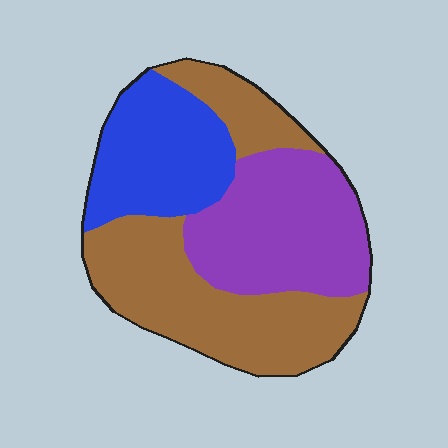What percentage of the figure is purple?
Purple takes up between a sixth and a third of the figure.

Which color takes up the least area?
Blue, at roughly 25%.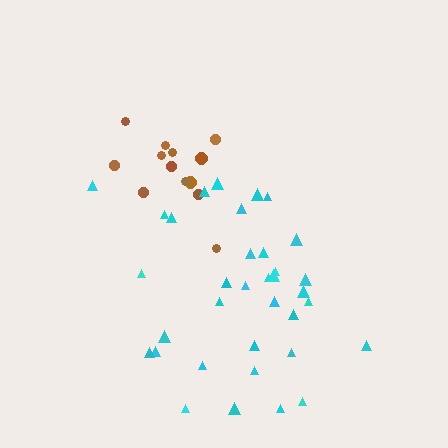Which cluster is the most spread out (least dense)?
Brown.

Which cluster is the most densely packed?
Cyan.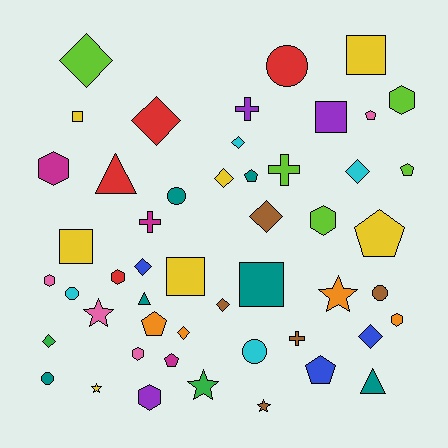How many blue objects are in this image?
There are 3 blue objects.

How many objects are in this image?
There are 50 objects.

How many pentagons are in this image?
There are 7 pentagons.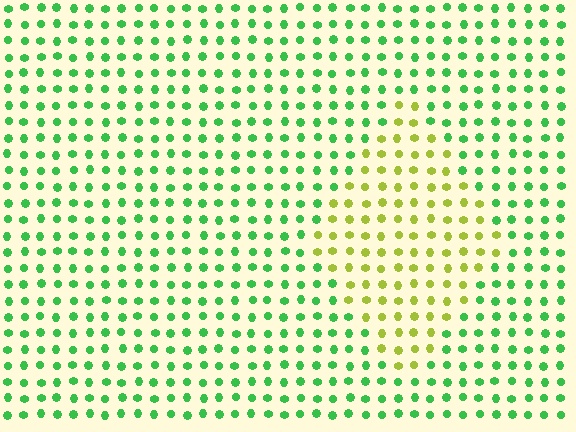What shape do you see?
I see a diamond.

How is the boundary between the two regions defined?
The boundary is defined purely by a slight shift in hue (about 54 degrees). Spacing, size, and orientation are identical on both sides.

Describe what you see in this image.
The image is filled with small green elements in a uniform arrangement. A diamond-shaped region is visible where the elements are tinted to a slightly different hue, forming a subtle color boundary.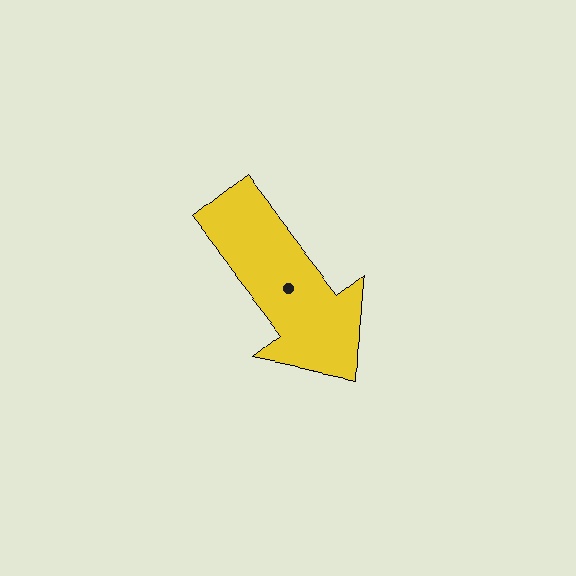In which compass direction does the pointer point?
Southeast.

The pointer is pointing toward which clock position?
Roughly 5 o'clock.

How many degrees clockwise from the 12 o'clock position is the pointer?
Approximately 142 degrees.